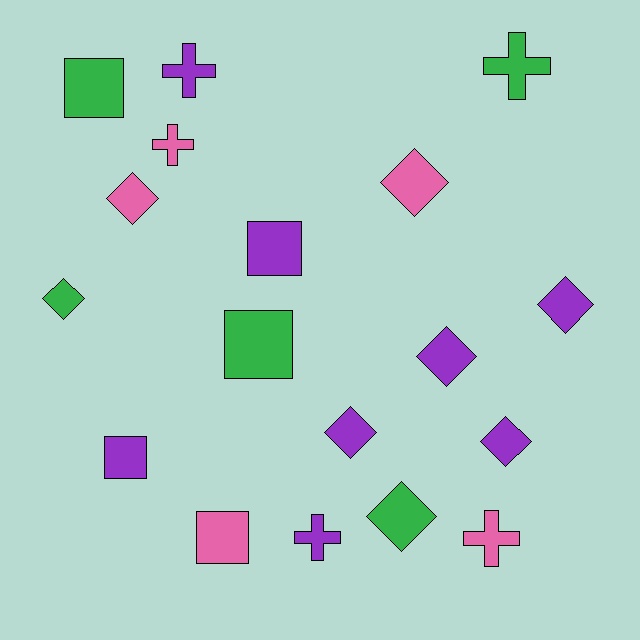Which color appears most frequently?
Purple, with 8 objects.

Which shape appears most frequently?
Diamond, with 8 objects.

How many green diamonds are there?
There are 2 green diamonds.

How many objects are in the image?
There are 18 objects.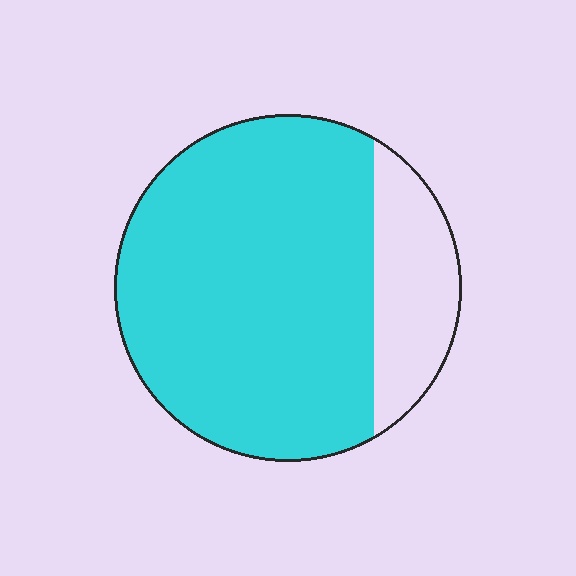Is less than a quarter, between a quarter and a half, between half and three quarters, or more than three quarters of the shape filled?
More than three quarters.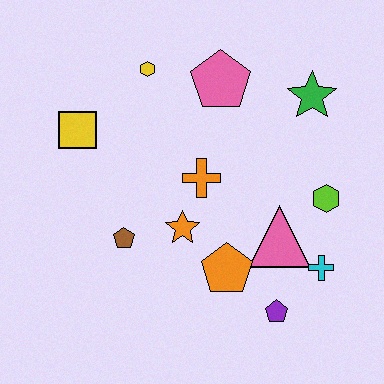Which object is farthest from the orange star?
The green star is farthest from the orange star.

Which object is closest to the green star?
The pink pentagon is closest to the green star.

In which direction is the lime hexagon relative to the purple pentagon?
The lime hexagon is above the purple pentagon.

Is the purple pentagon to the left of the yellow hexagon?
No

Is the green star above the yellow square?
Yes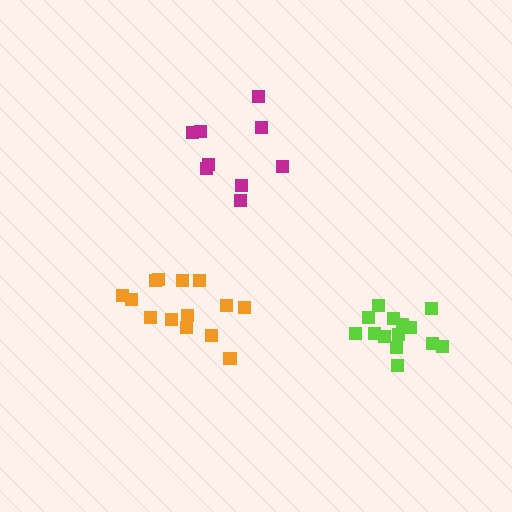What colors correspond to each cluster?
The clusters are colored: orange, lime, magenta.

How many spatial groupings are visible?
There are 3 spatial groupings.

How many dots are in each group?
Group 1: 14 dots, Group 2: 14 dots, Group 3: 9 dots (37 total).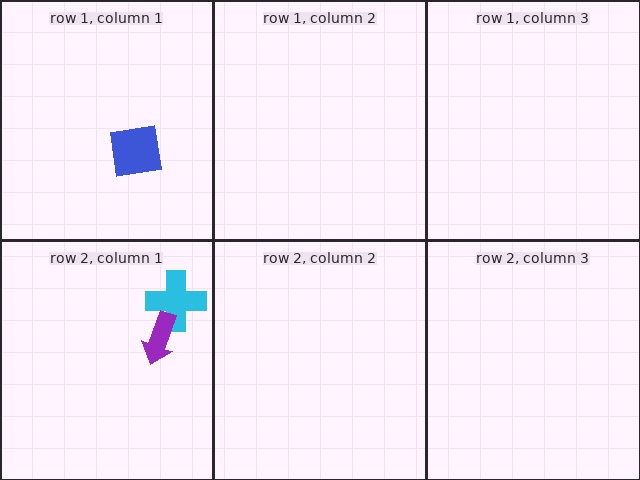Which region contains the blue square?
The row 1, column 1 region.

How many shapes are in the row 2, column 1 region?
2.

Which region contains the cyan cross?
The row 2, column 1 region.